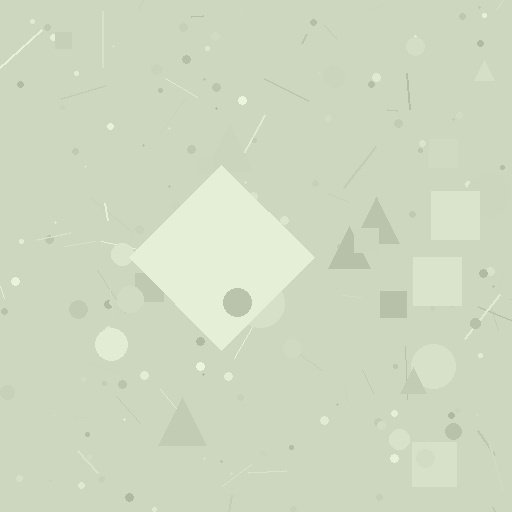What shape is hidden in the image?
A diamond is hidden in the image.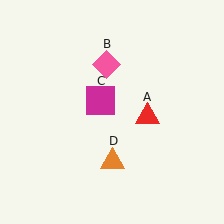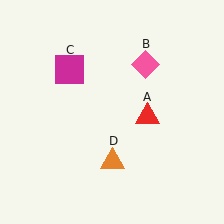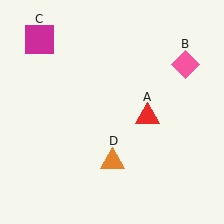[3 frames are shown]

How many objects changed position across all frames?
2 objects changed position: pink diamond (object B), magenta square (object C).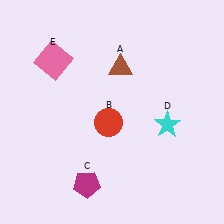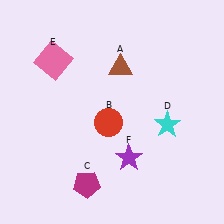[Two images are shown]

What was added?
A purple star (F) was added in Image 2.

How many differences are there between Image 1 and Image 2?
There is 1 difference between the two images.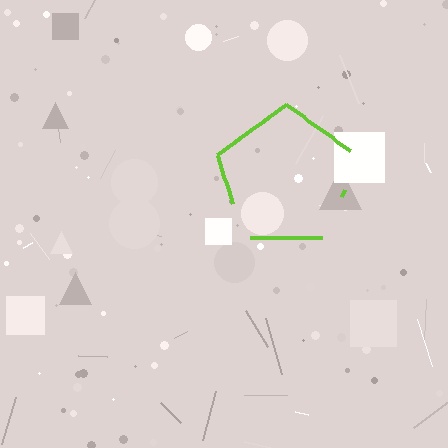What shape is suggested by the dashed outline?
The dashed outline suggests a pentagon.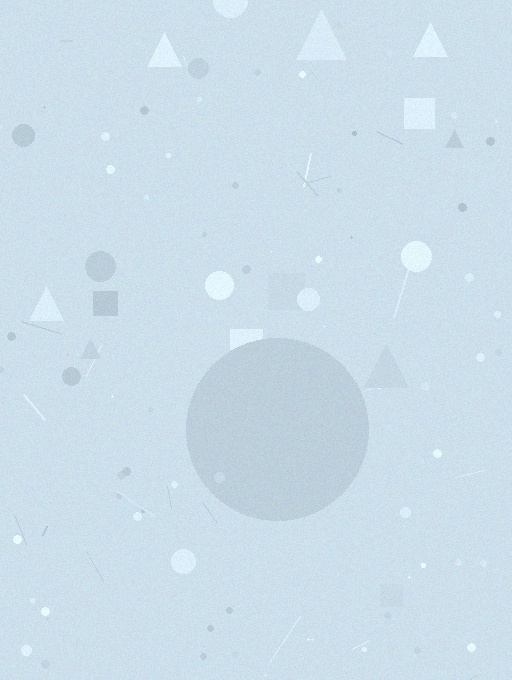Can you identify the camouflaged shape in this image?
The camouflaged shape is a circle.